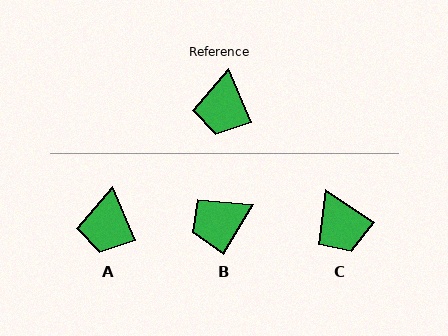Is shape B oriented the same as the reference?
No, it is off by about 53 degrees.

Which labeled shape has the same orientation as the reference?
A.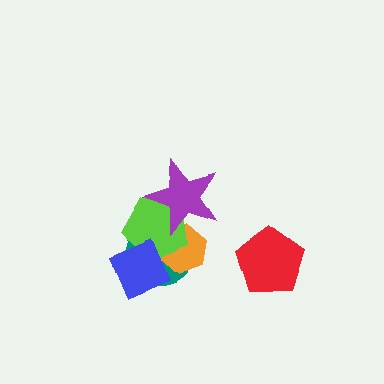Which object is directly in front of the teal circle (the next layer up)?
The orange hexagon is directly in front of the teal circle.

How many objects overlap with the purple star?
3 objects overlap with the purple star.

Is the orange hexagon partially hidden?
Yes, it is partially covered by another shape.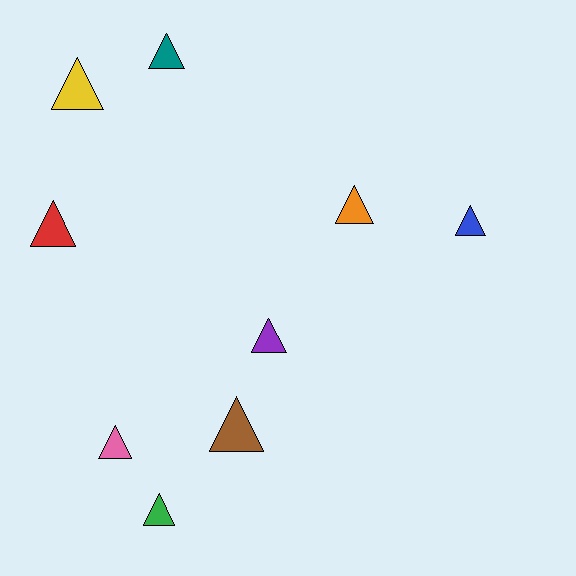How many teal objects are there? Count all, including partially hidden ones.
There is 1 teal object.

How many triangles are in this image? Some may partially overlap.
There are 9 triangles.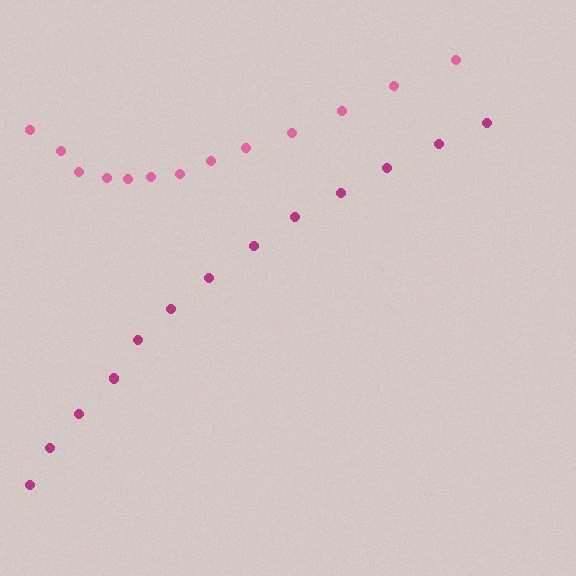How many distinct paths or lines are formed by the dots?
There are 2 distinct paths.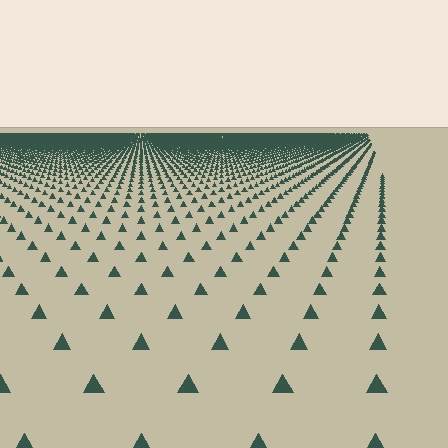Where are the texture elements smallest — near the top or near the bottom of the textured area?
Near the top.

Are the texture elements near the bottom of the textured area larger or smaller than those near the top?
Larger. Near the bottom, elements are closer to the viewer and appear at a bigger on-screen size.